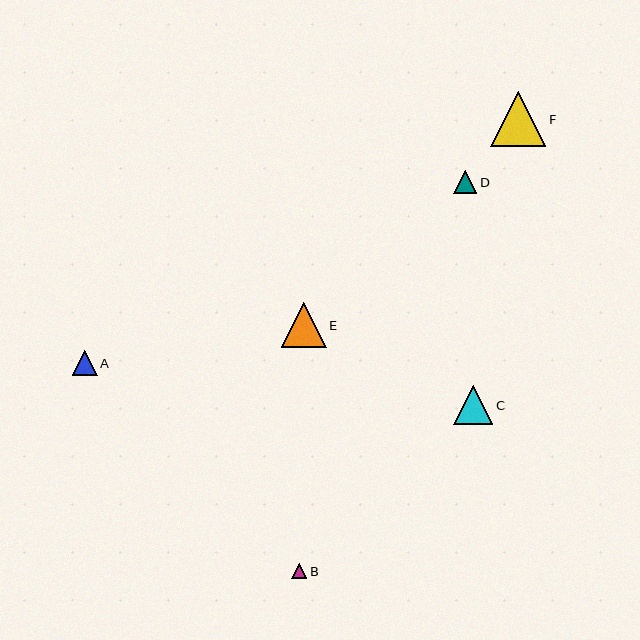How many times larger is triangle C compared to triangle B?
Triangle C is approximately 2.5 times the size of triangle B.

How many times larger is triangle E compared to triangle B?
Triangle E is approximately 2.9 times the size of triangle B.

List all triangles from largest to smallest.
From largest to smallest: F, E, C, A, D, B.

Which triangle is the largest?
Triangle F is the largest with a size of approximately 55 pixels.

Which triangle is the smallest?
Triangle B is the smallest with a size of approximately 16 pixels.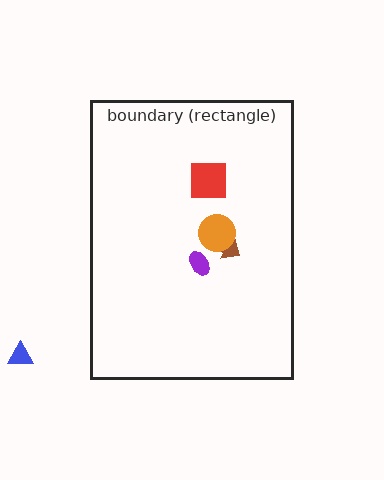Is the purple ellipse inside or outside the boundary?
Inside.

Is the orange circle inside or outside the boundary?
Inside.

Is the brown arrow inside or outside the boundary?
Inside.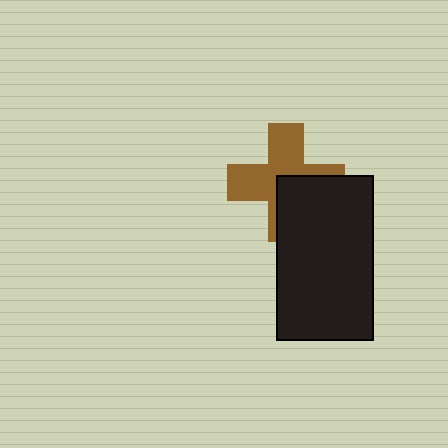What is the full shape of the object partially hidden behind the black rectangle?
The partially hidden object is a brown cross.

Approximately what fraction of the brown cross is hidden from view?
Roughly 40% of the brown cross is hidden behind the black rectangle.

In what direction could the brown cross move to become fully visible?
The brown cross could move toward the upper-left. That would shift it out from behind the black rectangle entirely.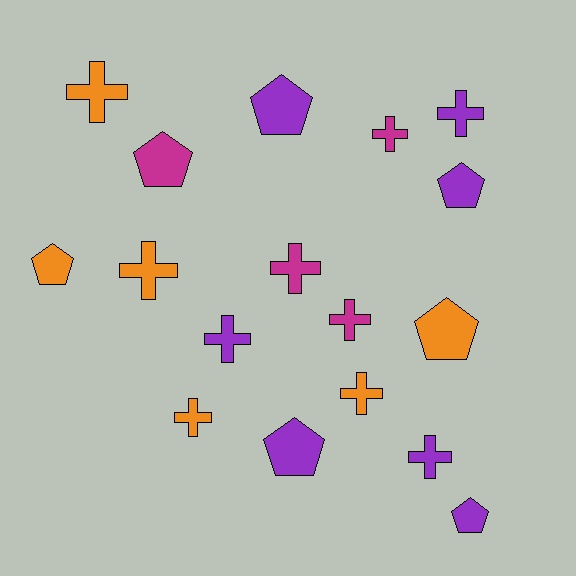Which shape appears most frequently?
Cross, with 10 objects.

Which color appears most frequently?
Purple, with 7 objects.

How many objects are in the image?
There are 17 objects.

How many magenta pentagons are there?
There is 1 magenta pentagon.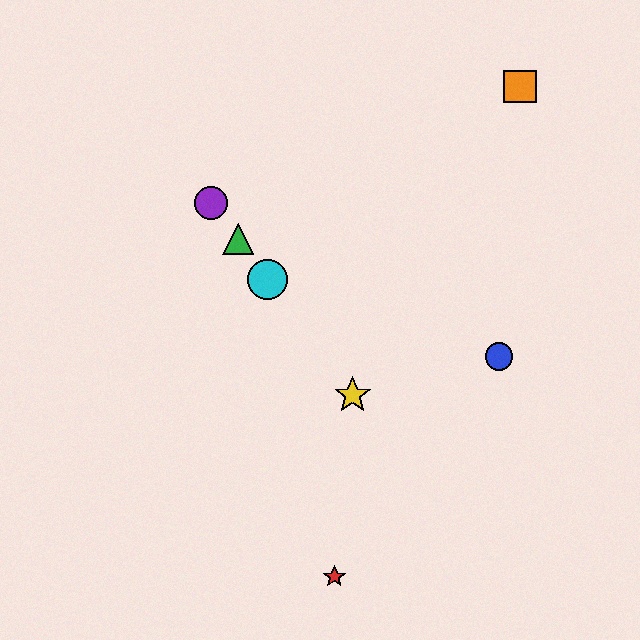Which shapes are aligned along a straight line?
The green triangle, the yellow star, the purple circle, the cyan circle are aligned along a straight line.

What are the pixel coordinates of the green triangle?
The green triangle is at (238, 239).